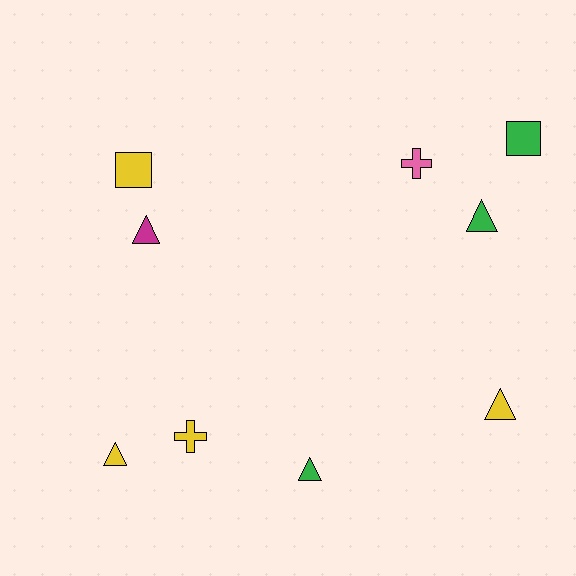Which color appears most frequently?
Yellow, with 4 objects.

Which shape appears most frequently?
Triangle, with 5 objects.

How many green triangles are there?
There are 2 green triangles.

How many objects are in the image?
There are 9 objects.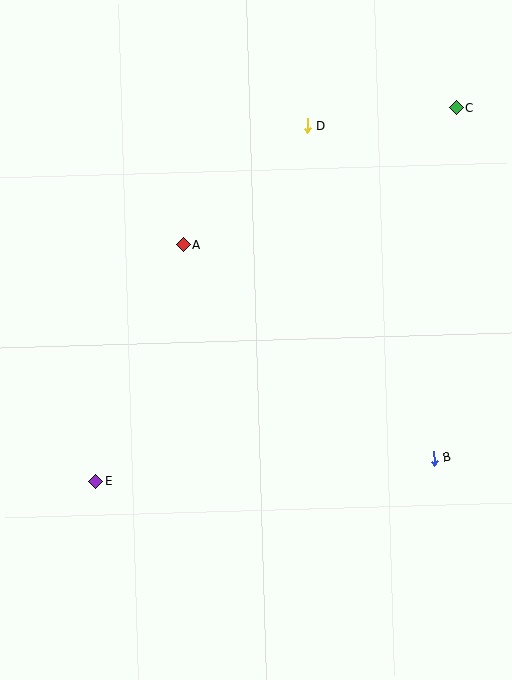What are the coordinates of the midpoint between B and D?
The midpoint between B and D is at (370, 292).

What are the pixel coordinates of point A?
Point A is at (183, 245).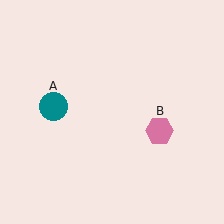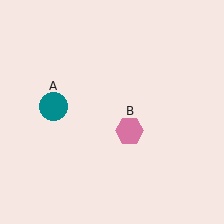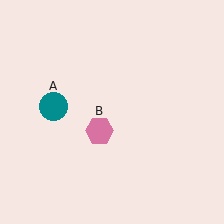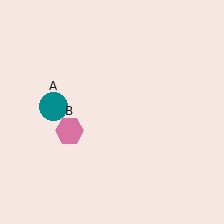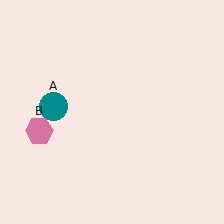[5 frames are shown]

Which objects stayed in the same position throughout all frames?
Teal circle (object A) remained stationary.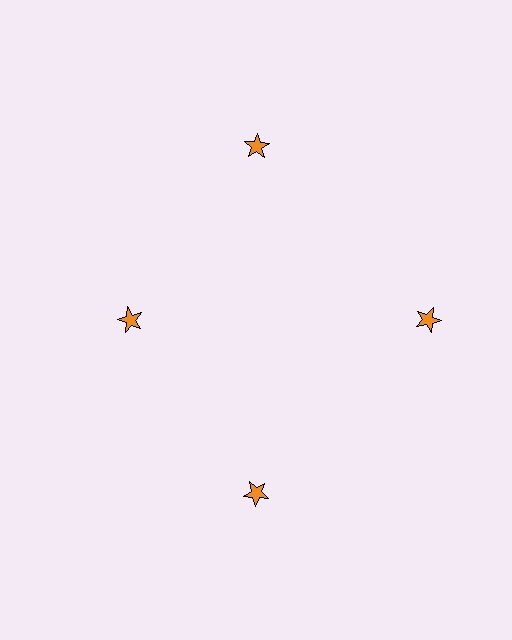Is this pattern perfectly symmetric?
No. The 4 orange stars are arranged in a ring, but one element near the 9 o'clock position is pulled inward toward the center, breaking the 4-fold rotational symmetry.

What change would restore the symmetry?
The symmetry would be restored by moving it outward, back onto the ring so that all 4 stars sit at equal angles and equal distance from the center.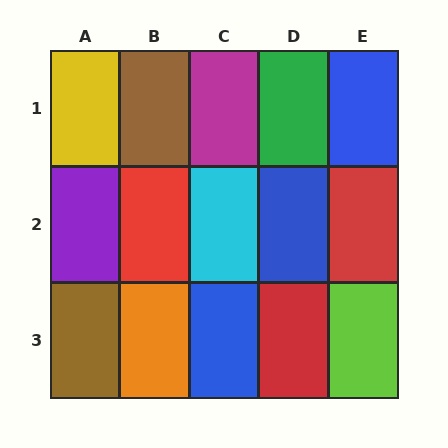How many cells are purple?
1 cell is purple.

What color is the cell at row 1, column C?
Magenta.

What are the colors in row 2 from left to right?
Purple, red, cyan, blue, red.